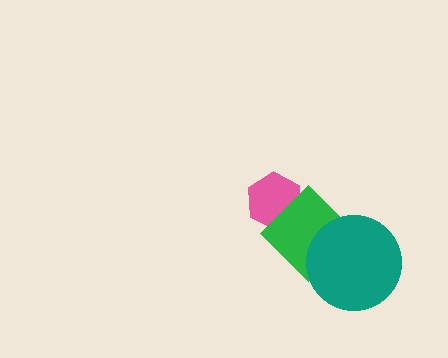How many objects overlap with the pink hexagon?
1 object overlaps with the pink hexagon.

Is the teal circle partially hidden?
No, no other shape covers it.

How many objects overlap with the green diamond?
2 objects overlap with the green diamond.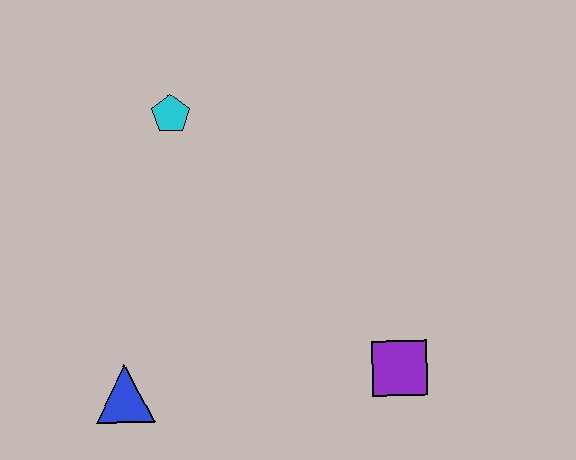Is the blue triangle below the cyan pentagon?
Yes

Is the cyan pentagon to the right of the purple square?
No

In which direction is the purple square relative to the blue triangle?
The purple square is to the right of the blue triangle.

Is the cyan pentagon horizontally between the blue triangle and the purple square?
Yes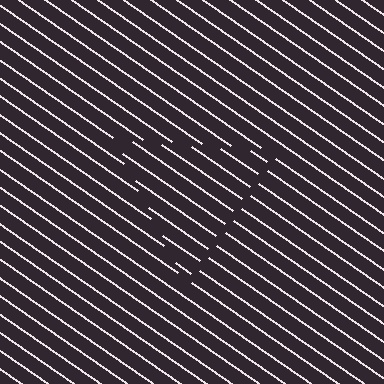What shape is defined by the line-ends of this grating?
An illusory triangle. The interior of the shape contains the same grating, shifted by half a period — the contour is defined by the phase discontinuity where line-ends from the inner and outer gratings abut.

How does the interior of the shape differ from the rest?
The interior of the shape contains the same grating, shifted by half a period — the contour is defined by the phase discontinuity where line-ends from the inner and outer gratings abut.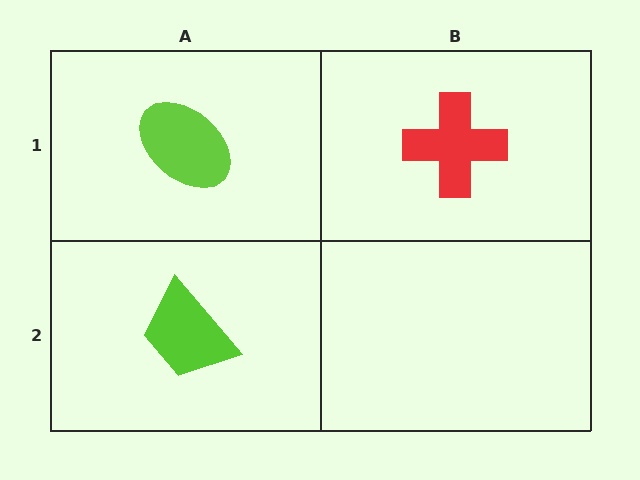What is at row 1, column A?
A lime ellipse.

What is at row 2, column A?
A lime trapezoid.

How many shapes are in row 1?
2 shapes.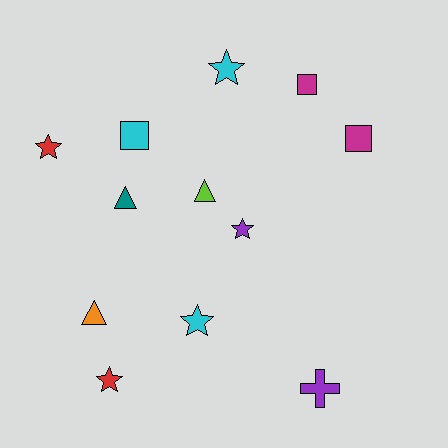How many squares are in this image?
There are 3 squares.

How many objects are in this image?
There are 12 objects.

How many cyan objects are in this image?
There are 3 cyan objects.